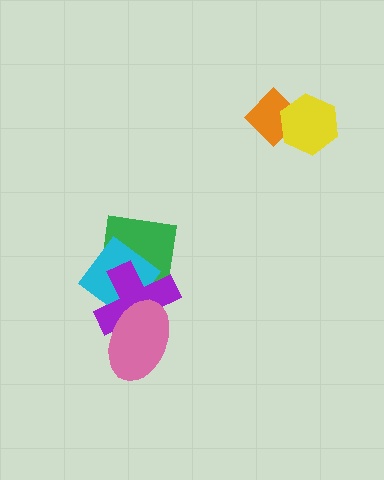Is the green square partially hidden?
Yes, it is partially covered by another shape.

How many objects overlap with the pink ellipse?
2 objects overlap with the pink ellipse.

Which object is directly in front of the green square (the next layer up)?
The cyan diamond is directly in front of the green square.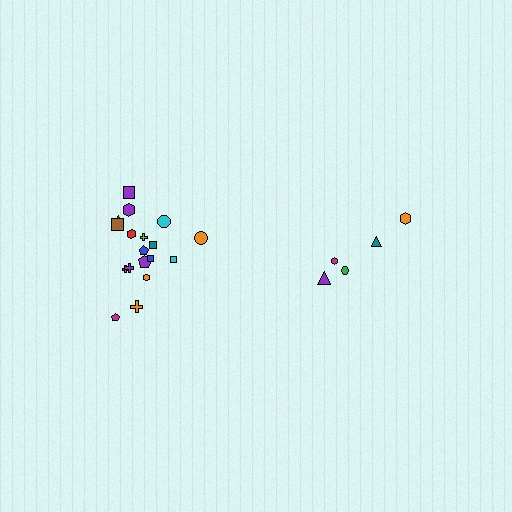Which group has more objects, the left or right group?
The left group.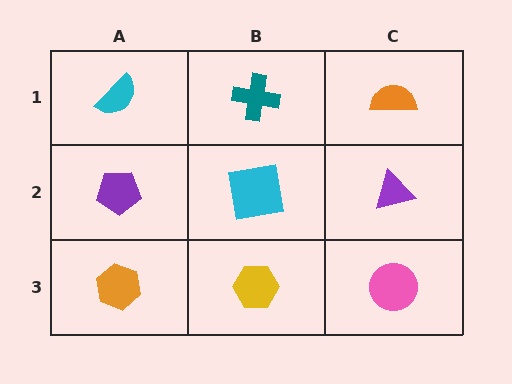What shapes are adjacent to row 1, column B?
A cyan square (row 2, column B), a cyan semicircle (row 1, column A), an orange semicircle (row 1, column C).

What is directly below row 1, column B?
A cyan square.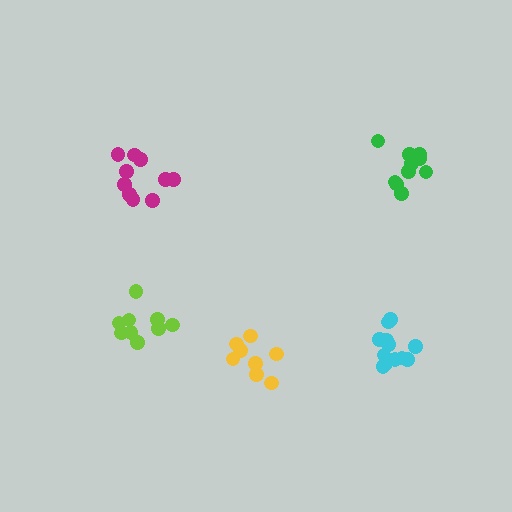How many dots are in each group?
Group 1: 8 dots, Group 2: 10 dots, Group 3: 10 dots, Group 4: 12 dots, Group 5: 9 dots (49 total).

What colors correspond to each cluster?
The clusters are colored: yellow, green, magenta, cyan, lime.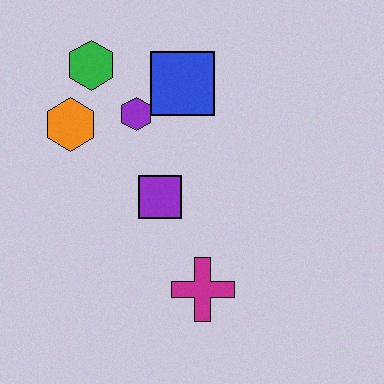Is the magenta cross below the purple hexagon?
Yes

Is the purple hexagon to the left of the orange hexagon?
No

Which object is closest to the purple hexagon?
The blue square is closest to the purple hexagon.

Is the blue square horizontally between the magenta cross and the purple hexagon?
Yes